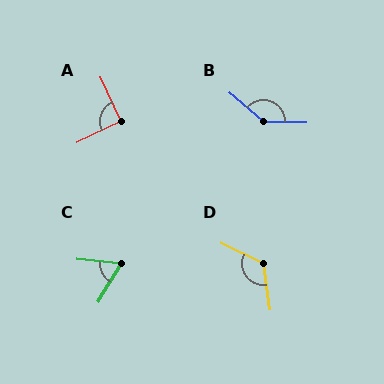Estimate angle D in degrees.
Approximately 124 degrees.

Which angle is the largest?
B, at approximately 140 degrees.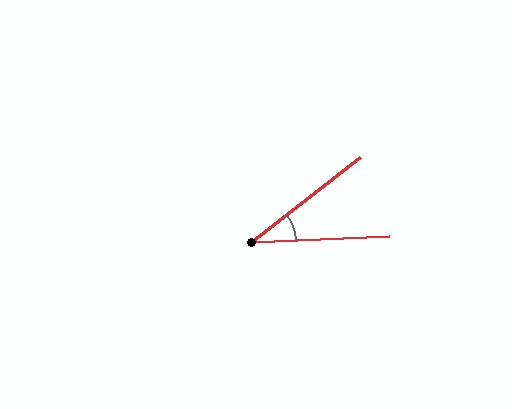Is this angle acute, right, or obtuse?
It is acute.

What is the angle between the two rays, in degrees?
Approximately 35 degrees.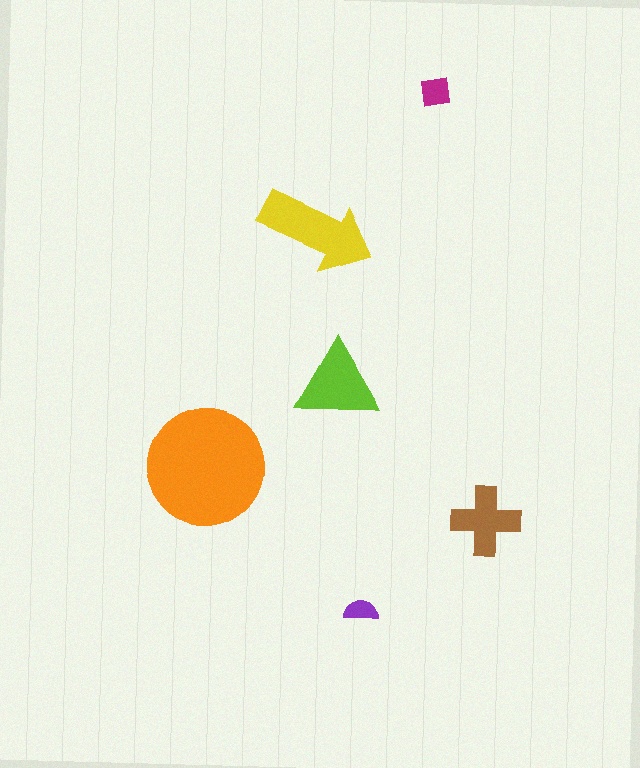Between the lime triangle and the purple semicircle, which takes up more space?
The lime triangle.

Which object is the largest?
The orange circle.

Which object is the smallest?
The purple semicircle.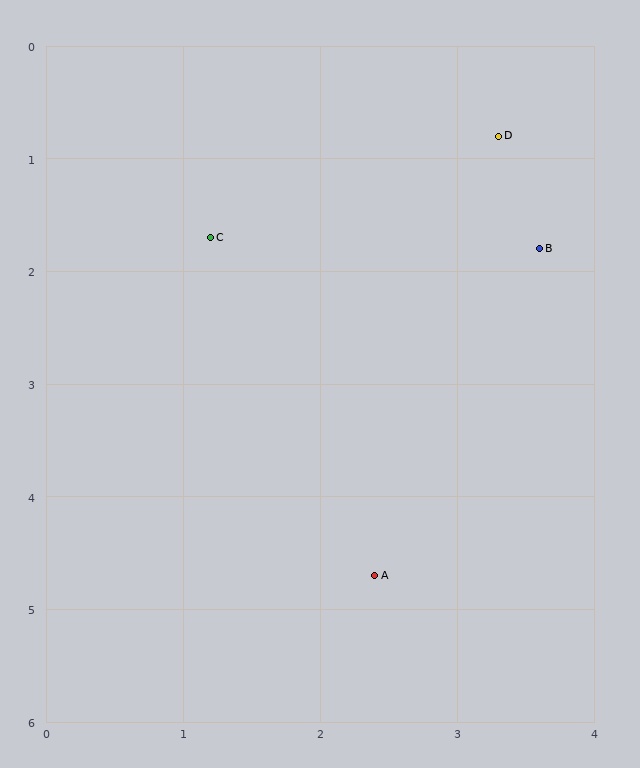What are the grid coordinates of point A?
Point A is at approximately (2.4, 4.7).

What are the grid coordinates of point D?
Point D is at approximately (3.3, 0.8).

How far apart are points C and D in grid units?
Points C and D are about 2.3 grid units apart.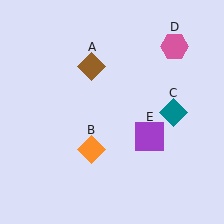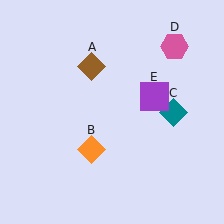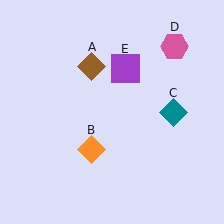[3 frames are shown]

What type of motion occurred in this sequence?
The purple square (object E) rotated counterclockwise around the center of the scene.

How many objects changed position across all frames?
1 object changed position: purple square (object E).